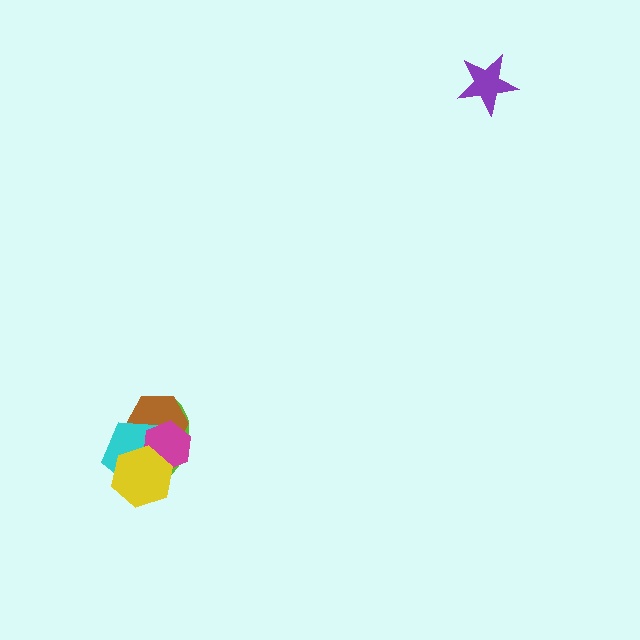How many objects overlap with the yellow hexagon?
4 objects overlap with the yellow hexagon.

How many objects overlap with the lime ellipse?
4 objects overlap with the lime ellipse.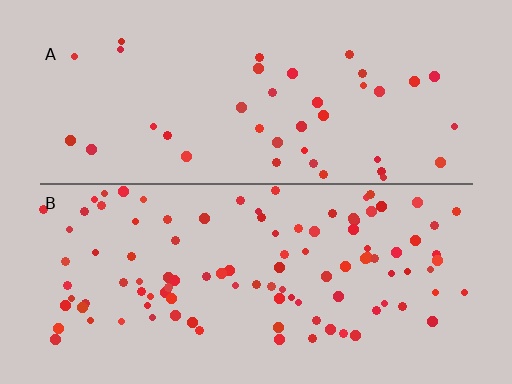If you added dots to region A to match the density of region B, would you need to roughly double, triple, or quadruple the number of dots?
Approximately triple.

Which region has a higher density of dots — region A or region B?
B (the bottom).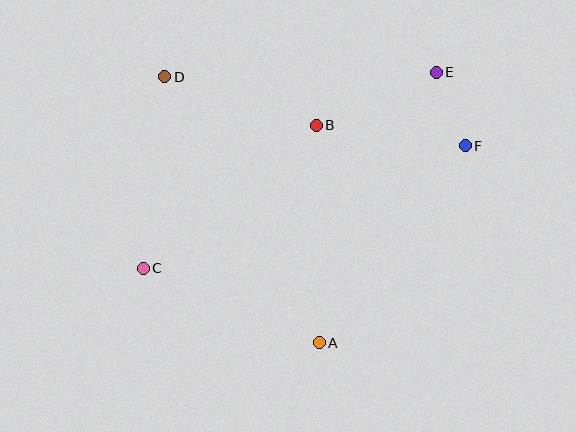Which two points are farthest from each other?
Points C and E are farthest from each other.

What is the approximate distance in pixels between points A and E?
The distance between A and E is approximately 295 pixels.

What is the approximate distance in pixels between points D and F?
The distance between D and F is approximately 308 pixels.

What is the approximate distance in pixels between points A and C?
The distance between A and C is approximately 191 pixels.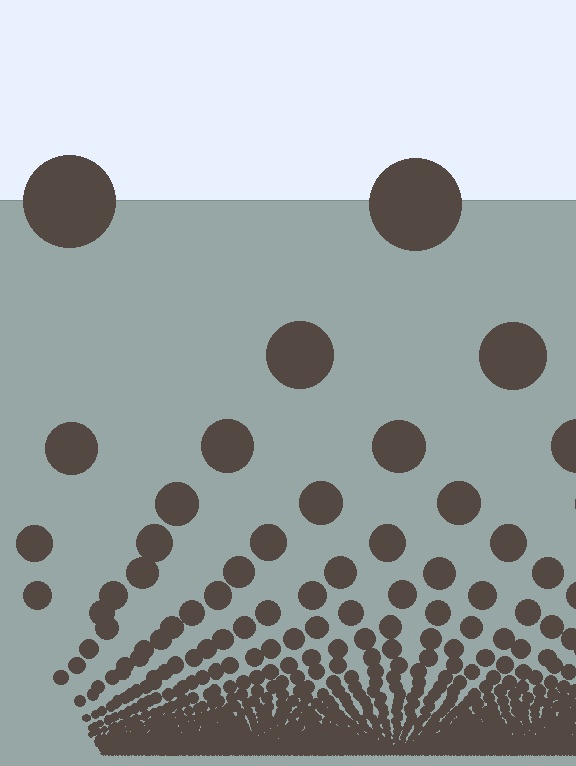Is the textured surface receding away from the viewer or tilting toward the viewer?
The surface appears to tilt toward the viewer. Texture elements get larger and sparser toward the top.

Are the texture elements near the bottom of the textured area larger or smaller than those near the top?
Smaller. The gradient is inverted — elements near the bottom are smaller and denser.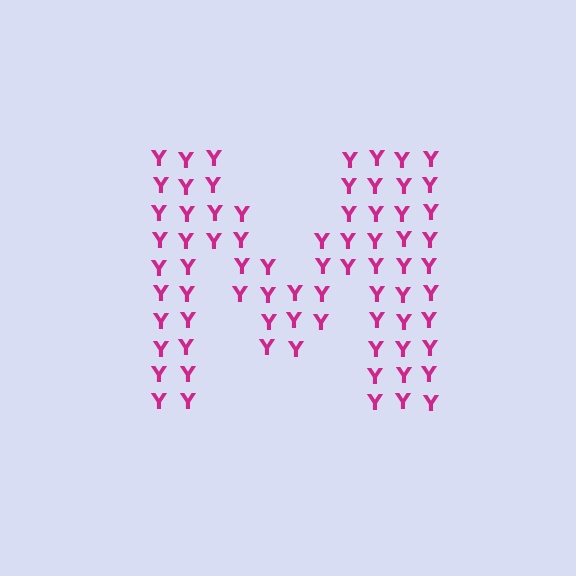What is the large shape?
The large shape is the letter M.